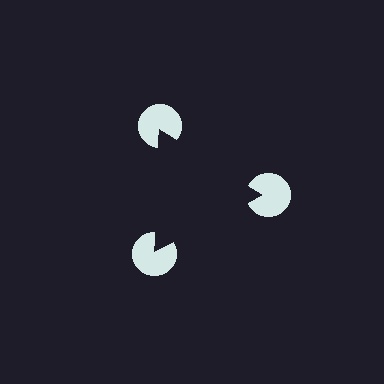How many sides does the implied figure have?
3 sides.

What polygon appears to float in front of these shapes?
An illusory triangle — its edges are inferred from the aligned wedge cuts in the pac-man discs, not physically drawn.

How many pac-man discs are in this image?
There are 3 — one at each vertex of the illusory triangle.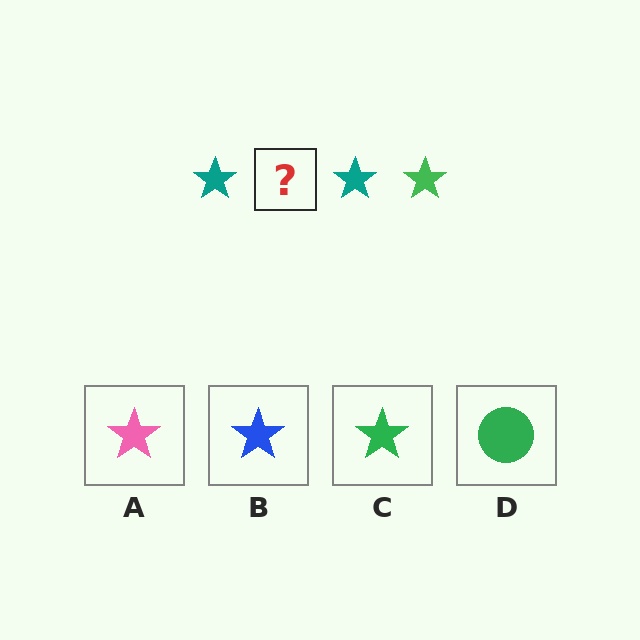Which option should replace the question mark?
Option C.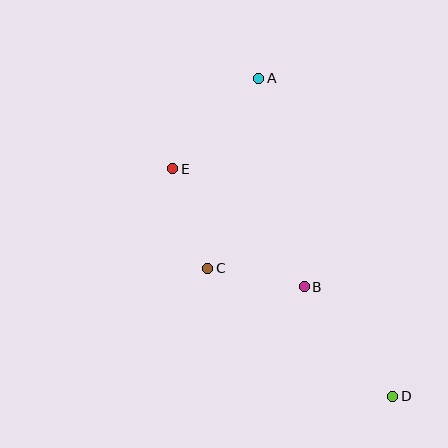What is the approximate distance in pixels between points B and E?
The distance between B and E is approximately 176 pixels.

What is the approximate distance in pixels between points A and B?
The distance between A and B is approximately 213 pixels.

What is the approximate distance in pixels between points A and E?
The distance between A and E is approximately 125 pixels.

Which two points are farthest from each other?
Points A and D are farthest from each other.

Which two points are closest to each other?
Points B and C are closest to each other.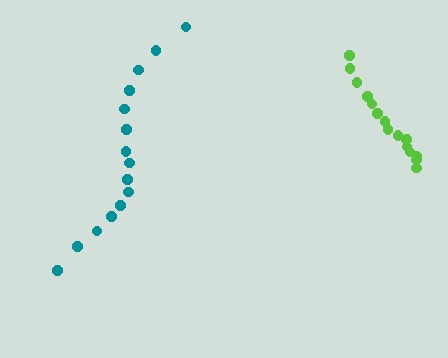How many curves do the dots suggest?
There are 2 distinct paths.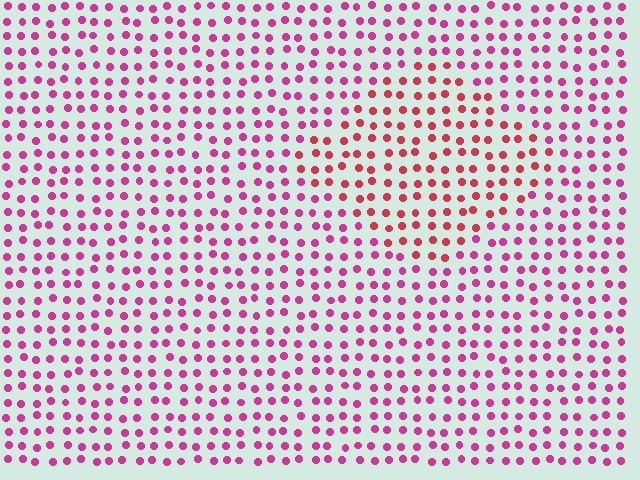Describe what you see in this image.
The image is filled with small magenta elements in a uniform arrangement. A diamond-shaped region is visible where the elements are tinted to a slightly different hue, forming a subtle color boundary.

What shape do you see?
I see a diamond.